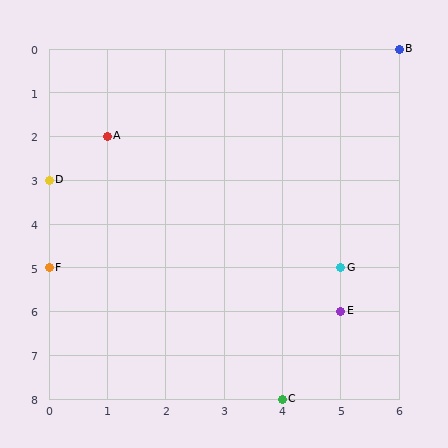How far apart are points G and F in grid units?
Points G and F are 5 columns apart.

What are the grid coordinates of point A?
Point A is at grid coordinates (1, 2).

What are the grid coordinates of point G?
Point G is at grid coordinates (5, 5).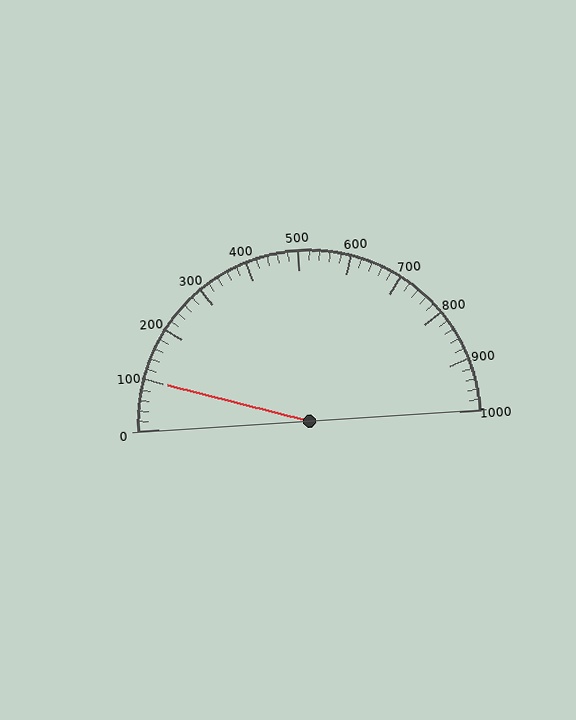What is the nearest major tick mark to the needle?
The nearest major tick mark is 100.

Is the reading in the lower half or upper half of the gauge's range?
The reading is in the lower half of the range (0 to 1000).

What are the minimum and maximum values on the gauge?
The gauge ranges from 0 to 1000.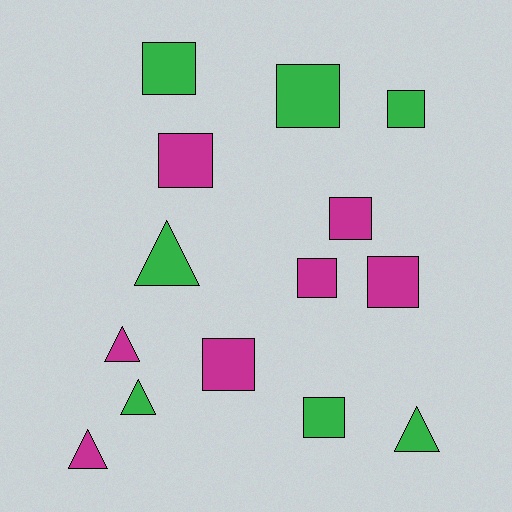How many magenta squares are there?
There are 5 magenta squares.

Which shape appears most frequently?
Square, with 9 objects.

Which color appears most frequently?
Magenta, with 7 objects.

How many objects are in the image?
There are 14 objects.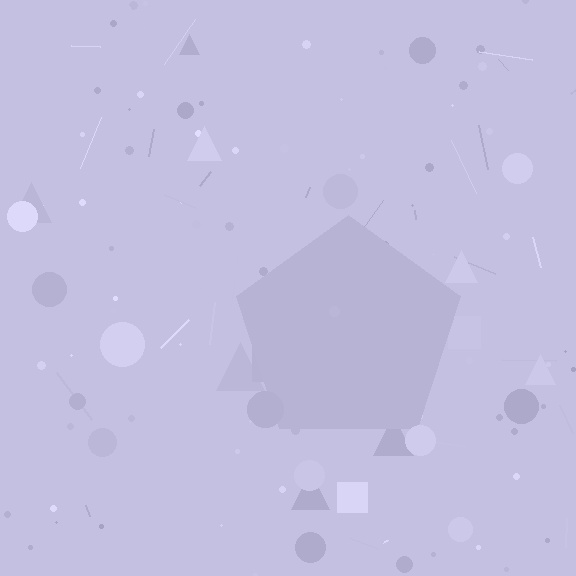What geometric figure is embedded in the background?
A pentagon is embedded in the background.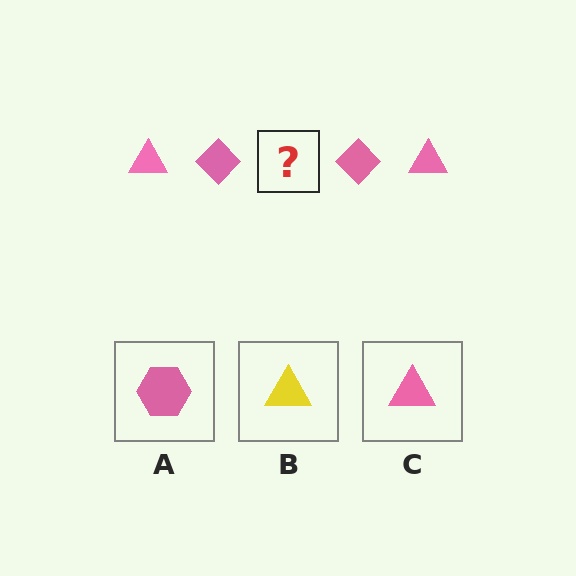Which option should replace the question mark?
Option C.